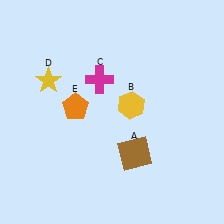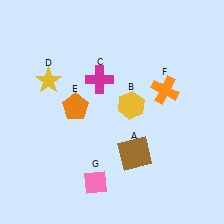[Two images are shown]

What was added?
An orange cross (F), a pink diamond (G) were added in Image 2.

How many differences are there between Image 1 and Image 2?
There are 2 differences between the two images.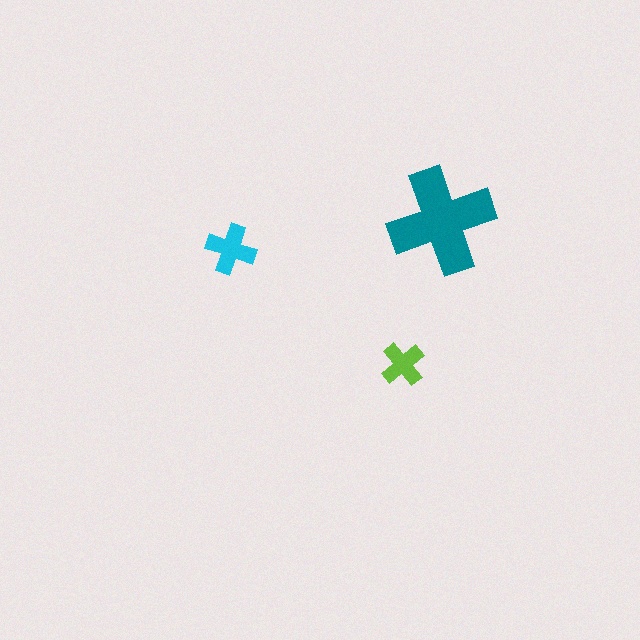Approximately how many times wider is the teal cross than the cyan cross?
About 2 times wider.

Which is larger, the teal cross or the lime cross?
The teal one.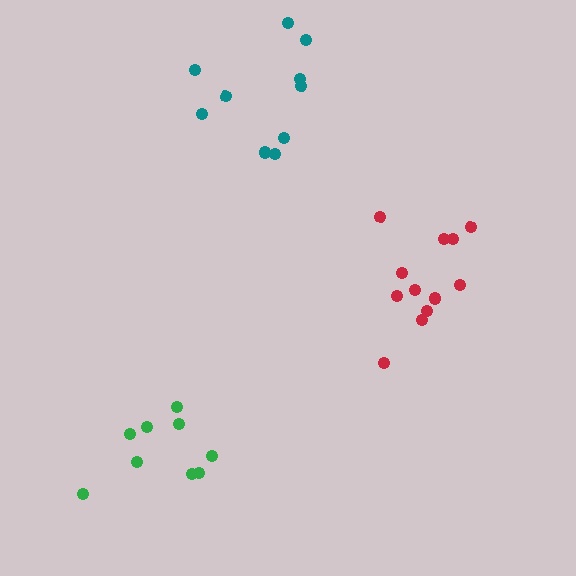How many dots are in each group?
Group 1: 10 dots, Group 2: 12 dots, Group 3: 9 dots (31 total).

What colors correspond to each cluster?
The clusters are colored: teal, red, green.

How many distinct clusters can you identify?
There are 3 distinct clusters.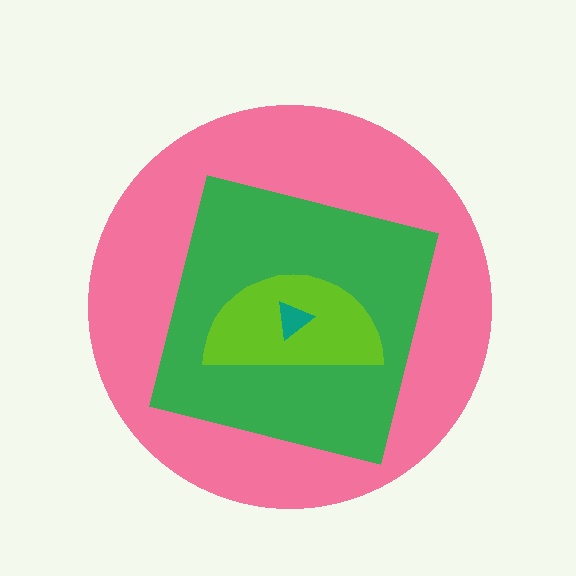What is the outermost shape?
The pink circle.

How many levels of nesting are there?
4.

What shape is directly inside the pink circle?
The green square.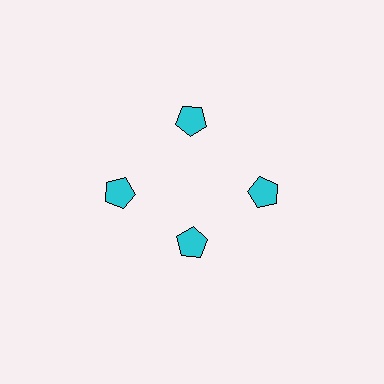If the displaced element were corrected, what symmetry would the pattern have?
It would have 4-fold rotational symmetry — the pattern would map onto itself every 90 degrees.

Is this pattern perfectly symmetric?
No. The 4 cyan pentagons are arranged in a ring, but one element near the 6 o'clock position is pulled inward toward the center, breaking the 4-fold rotational symmetry.